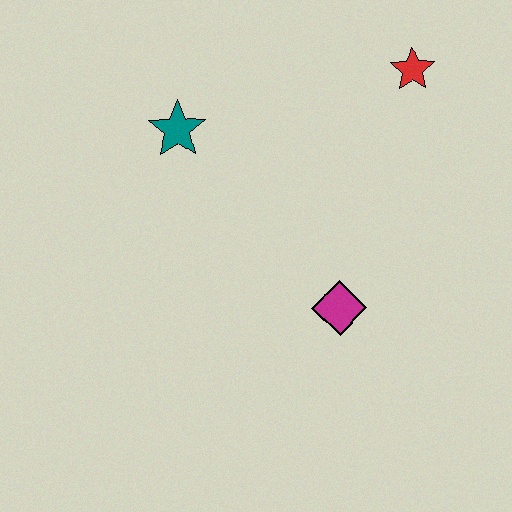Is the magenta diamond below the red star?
Yes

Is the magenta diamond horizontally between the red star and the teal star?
Yes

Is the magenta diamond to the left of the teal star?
No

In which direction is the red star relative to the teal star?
The red star is to the right of the teal star.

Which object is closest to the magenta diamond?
The teal star is closest to the magenta diamond.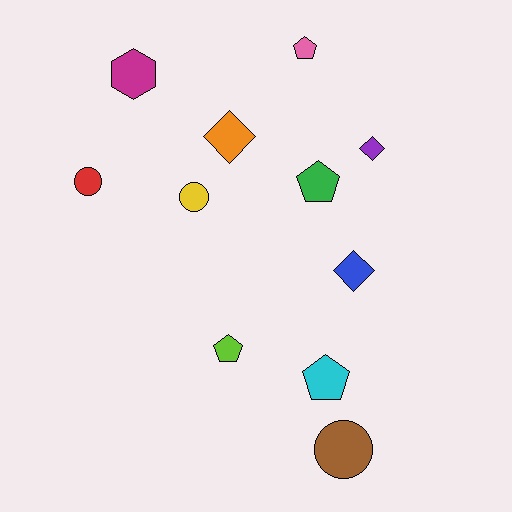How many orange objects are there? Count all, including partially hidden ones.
There is 1 orange object.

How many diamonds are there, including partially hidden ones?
There are 3 diamonds.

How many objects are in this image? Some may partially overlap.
There are 11 objects.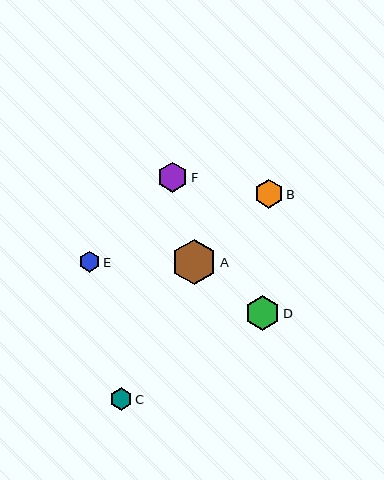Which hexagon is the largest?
Hexagon A is the largest with a size of approximately 45 pixels.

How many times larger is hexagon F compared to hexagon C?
Hexagon F is approximately 1.3 times the size of hexagon C.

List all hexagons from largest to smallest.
From largest to smallest: A, D, F, B, C, E.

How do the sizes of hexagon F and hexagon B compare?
Hexagon F and hexagon B are approximately the same size.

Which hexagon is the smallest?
Hexagon E is the smallest with a size of approximately 21 pixels.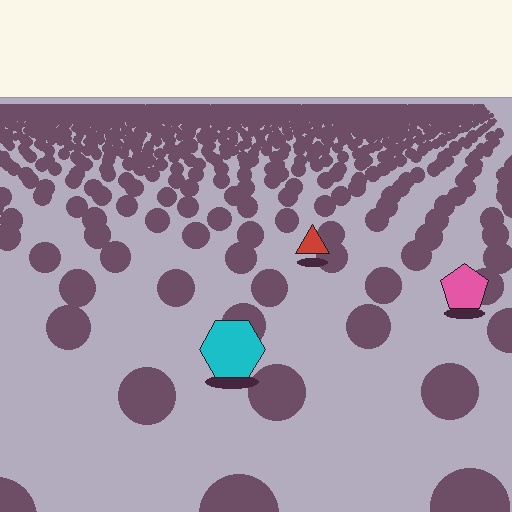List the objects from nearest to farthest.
From nearest to farthest: the cyan hexagon, the pink pentagon, the red triangle.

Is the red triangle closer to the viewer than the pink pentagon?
No. The pink pentagon is closer — you can tell from the texture gradient: the ground texture is coarser near it.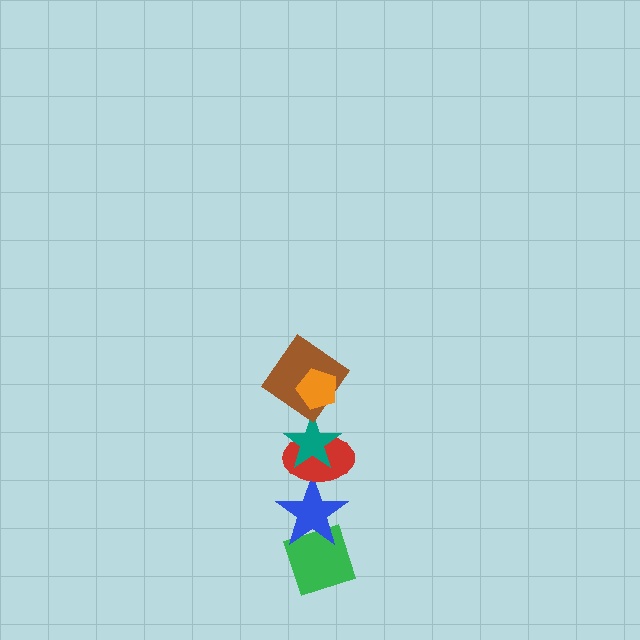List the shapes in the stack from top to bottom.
From top to bottom: the orange pentagon, the brown diamond, the teal star, the red ellipse, the blue star, the green diamond.